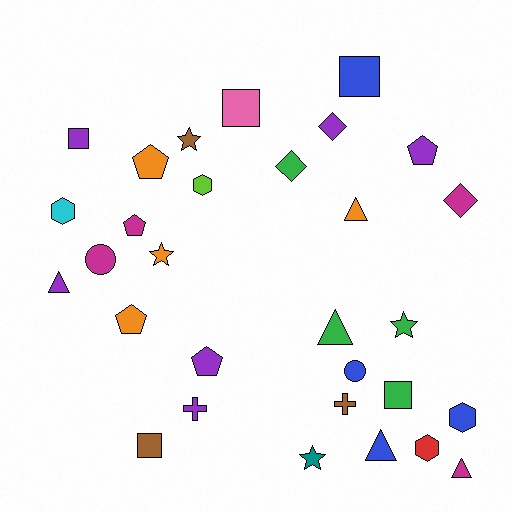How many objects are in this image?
There are 30 objects.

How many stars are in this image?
There are 4 stars.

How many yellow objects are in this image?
There are no yellow objects.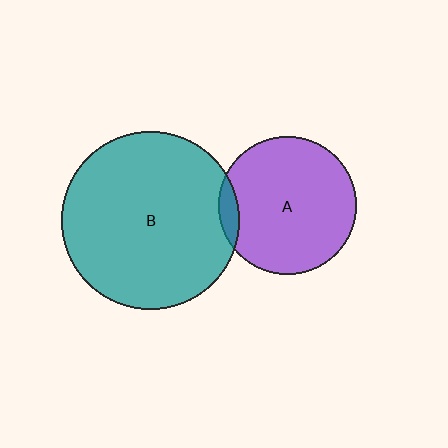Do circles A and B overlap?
Yes.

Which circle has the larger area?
Circle B (teal).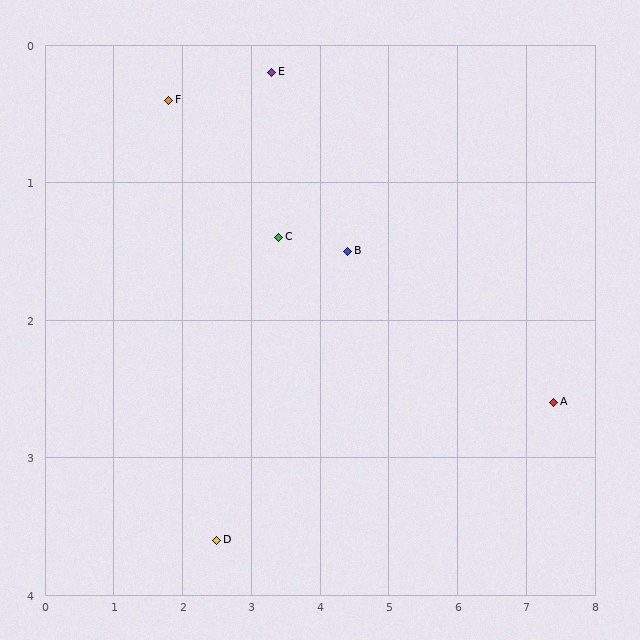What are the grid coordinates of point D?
Point D is at approximately (2.5, 3.6).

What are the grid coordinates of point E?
Point E is at approximately (3.3, 0.2).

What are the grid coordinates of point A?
Point A is at approximately (7.4, 2.6).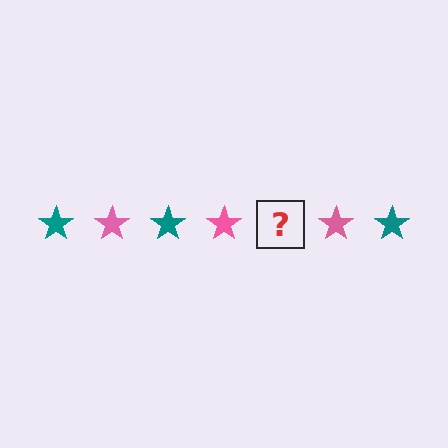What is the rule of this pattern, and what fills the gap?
The rule is that the pattern cycles through teal, pink stars. The gap should be filled with a teal star.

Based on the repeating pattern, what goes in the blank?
The blank should be a teal star.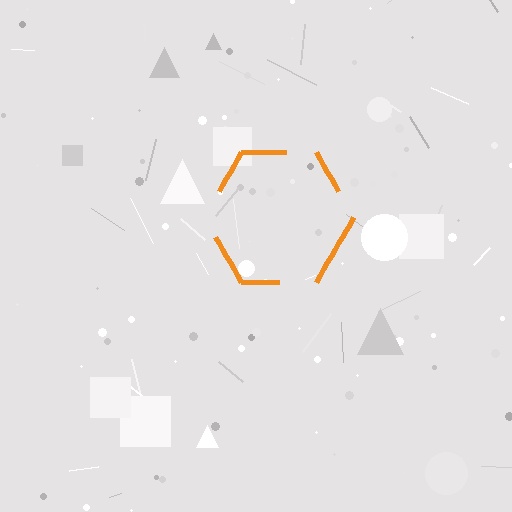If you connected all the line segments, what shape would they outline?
They would outline a hexagon.